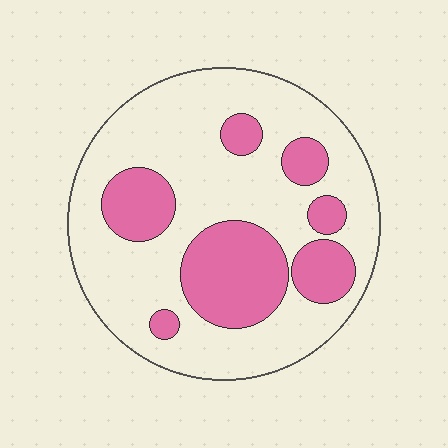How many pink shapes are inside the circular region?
7.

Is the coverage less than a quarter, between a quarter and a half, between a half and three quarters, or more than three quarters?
Between a quarter and a half.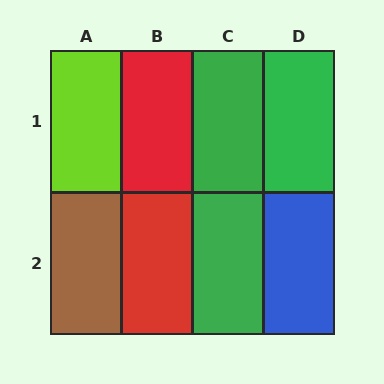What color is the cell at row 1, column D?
Green.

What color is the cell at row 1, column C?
Green.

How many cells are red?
2 cells are red.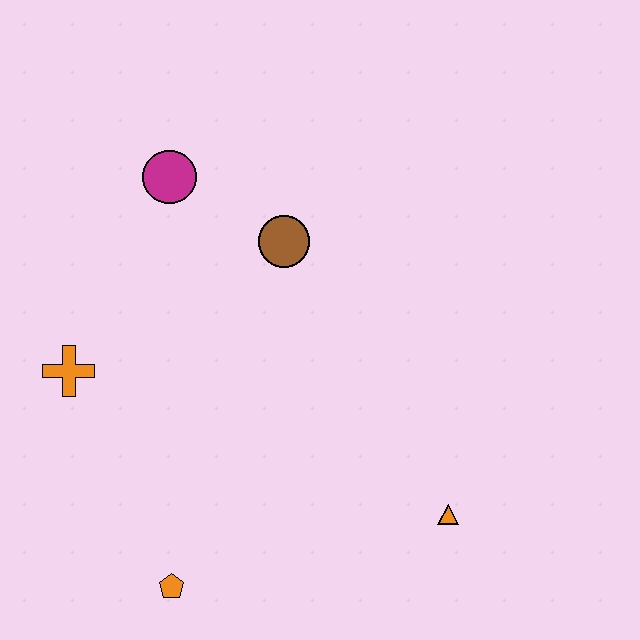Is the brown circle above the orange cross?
Yes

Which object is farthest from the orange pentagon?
The magenta circle is farthest from the orange pentagon.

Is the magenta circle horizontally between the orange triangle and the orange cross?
Yes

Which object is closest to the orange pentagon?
The orange cross is closest to the orange pentagon.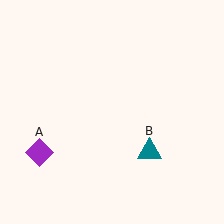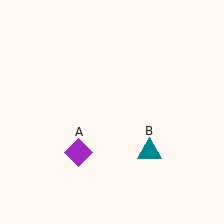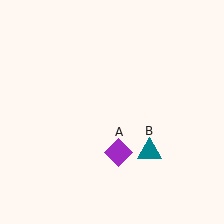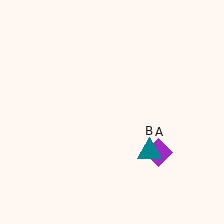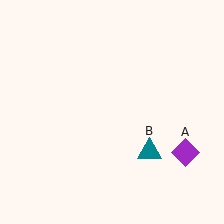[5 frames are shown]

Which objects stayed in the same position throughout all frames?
Teal triangle (object B) remained stationary.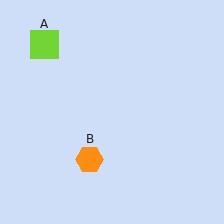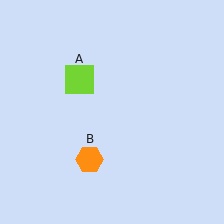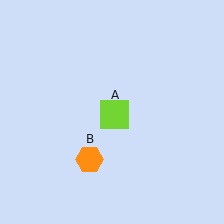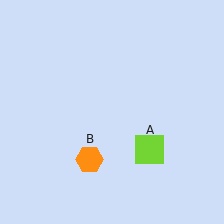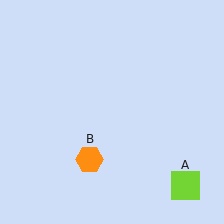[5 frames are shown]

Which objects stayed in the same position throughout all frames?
Orange hexagon (object B) remained stationary.